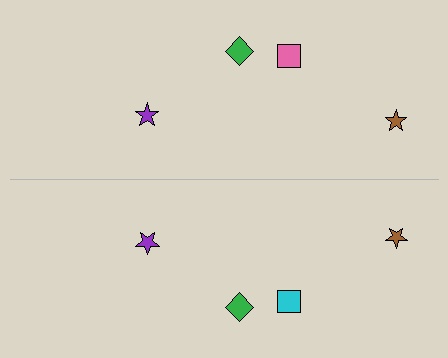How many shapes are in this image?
There are 8 shapes in this image.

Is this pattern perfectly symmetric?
No, the pattern is not perfectly symmetric. The cyan square on the bottom side breaks the symmetry — its mirror counterpart is pink.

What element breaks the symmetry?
The cyan square on the bottom side breaks the symmetry — its mirror counterpart is pink.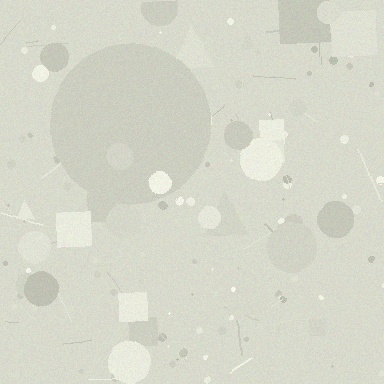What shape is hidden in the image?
A circle is hidden in the image.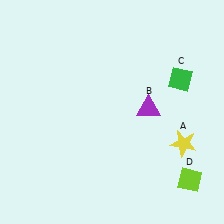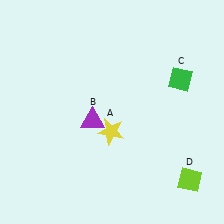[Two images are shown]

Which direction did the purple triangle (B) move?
The purple triangle (B) moved left.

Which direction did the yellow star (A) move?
The yellow star (A) moved left.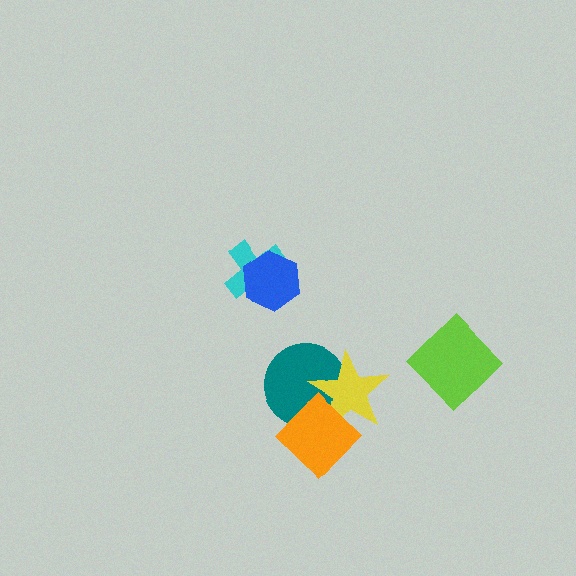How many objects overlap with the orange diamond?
2 objects overlap with the orange diamond.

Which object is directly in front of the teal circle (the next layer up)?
The yellow star is directly in front of the teal circle.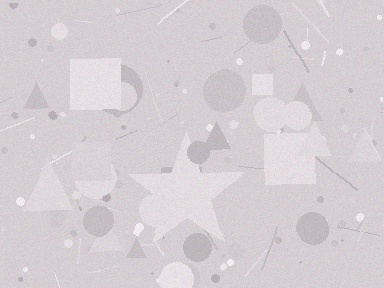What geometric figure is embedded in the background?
A star is embedded in the background.